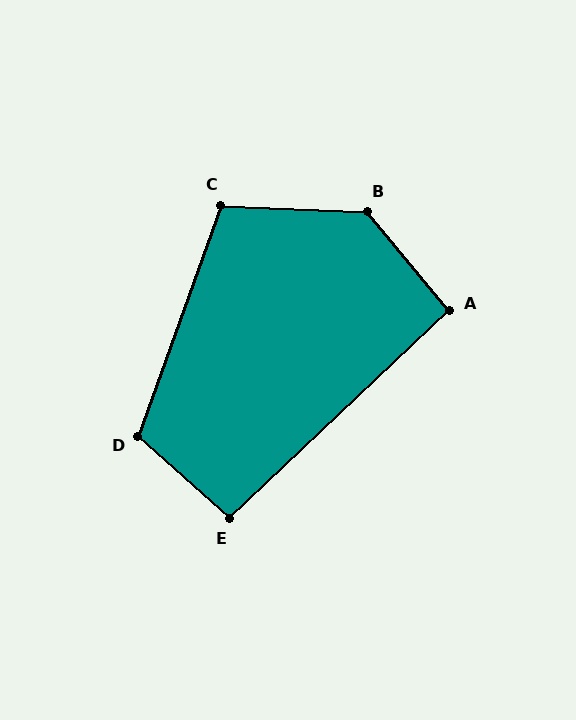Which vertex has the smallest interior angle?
A, at approximately 94 degrees.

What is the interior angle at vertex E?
Approximately 95 degrees (approximately right).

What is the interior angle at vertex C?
Approximately 107 degrees (obtuse).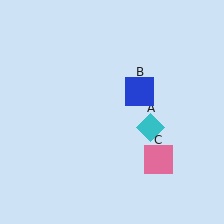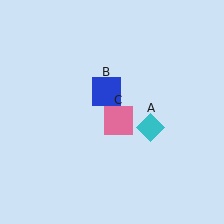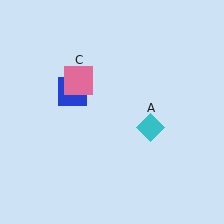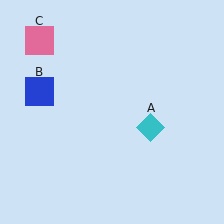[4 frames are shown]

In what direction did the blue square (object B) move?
The blue square (object B) moved left.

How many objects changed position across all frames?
2 objects changed position: blue square (object B), pink square (object C).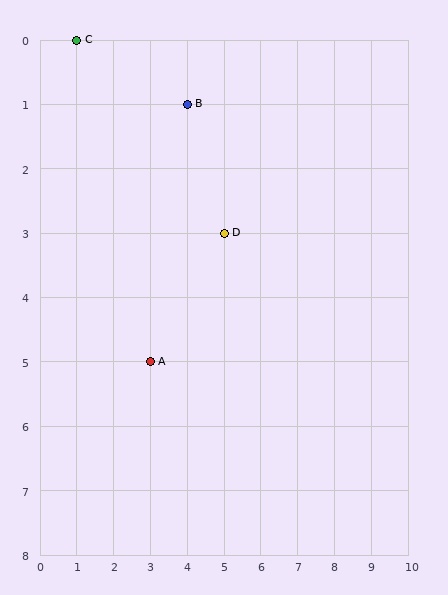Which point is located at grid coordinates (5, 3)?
Point D is at (5, 3).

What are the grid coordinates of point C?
Point C is at grid coordinates (1, 0).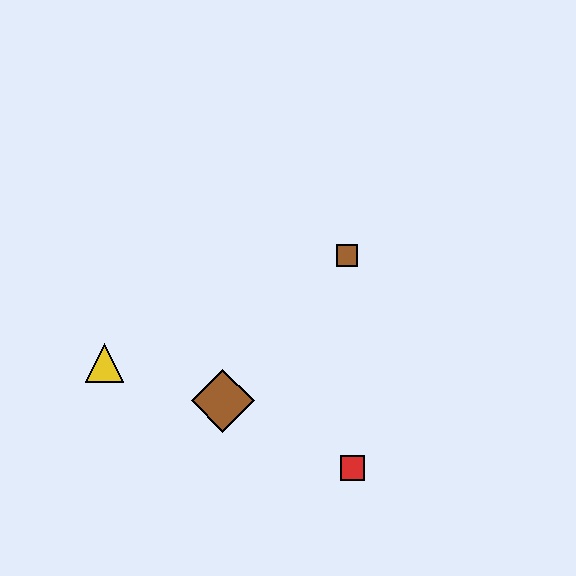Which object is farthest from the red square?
The yellow triangle is farthest from the red square.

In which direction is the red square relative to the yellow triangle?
The red square is to the right of the yellow triangle.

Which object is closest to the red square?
The brown diamond is closest to the red square.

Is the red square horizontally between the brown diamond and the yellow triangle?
No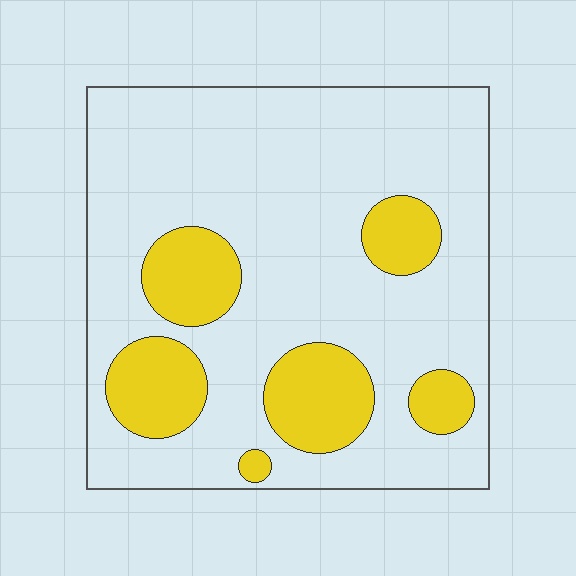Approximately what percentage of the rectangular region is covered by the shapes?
Approximately 20%.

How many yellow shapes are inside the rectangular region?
6.